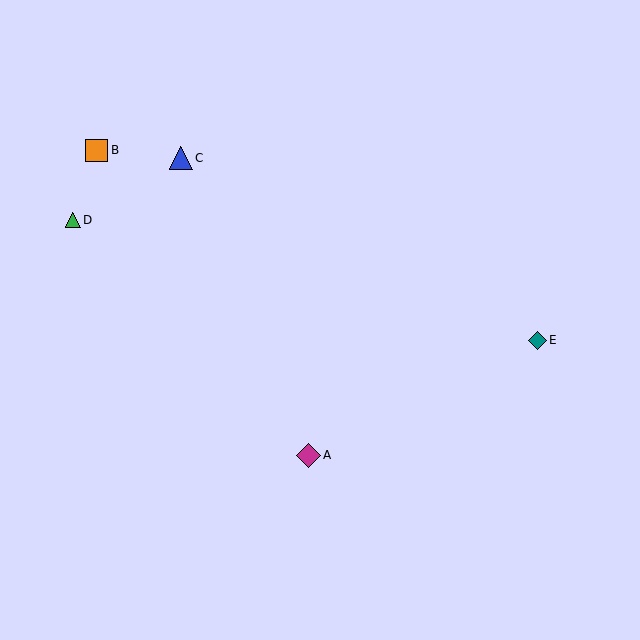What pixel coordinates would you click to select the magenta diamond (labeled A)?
Click at (309, 455) to select the magenta diamond A.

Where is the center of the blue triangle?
The center of the blue triangle is at (181, 158).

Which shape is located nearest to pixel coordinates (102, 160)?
The orange square (labeled B) at (97, 150) is nearest to that location.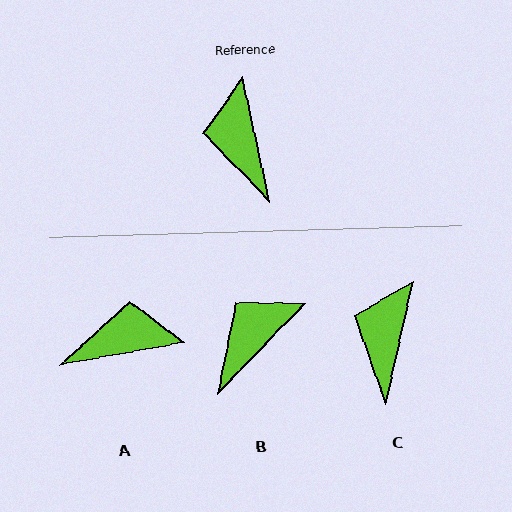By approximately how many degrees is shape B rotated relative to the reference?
Approximately 56 degrees clockwise.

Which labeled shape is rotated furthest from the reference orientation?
A, about 92 degrees away.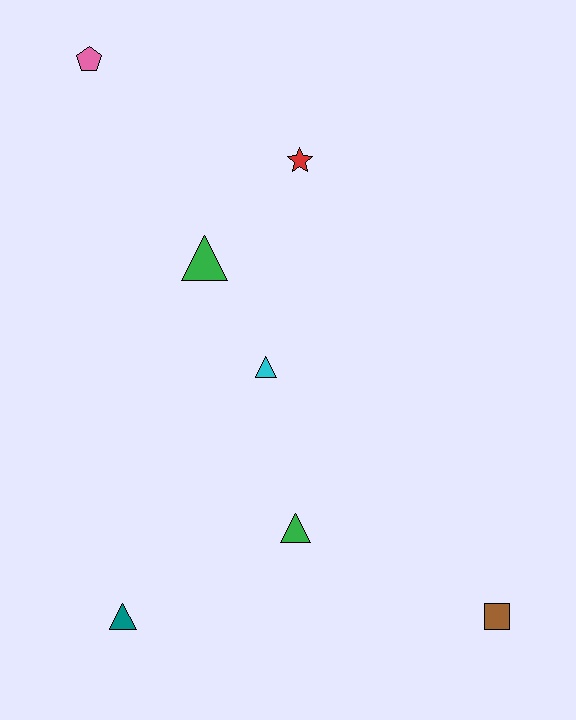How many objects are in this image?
There are 7 objects.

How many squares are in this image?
There is 1 square.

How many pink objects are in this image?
There is 1 pink object.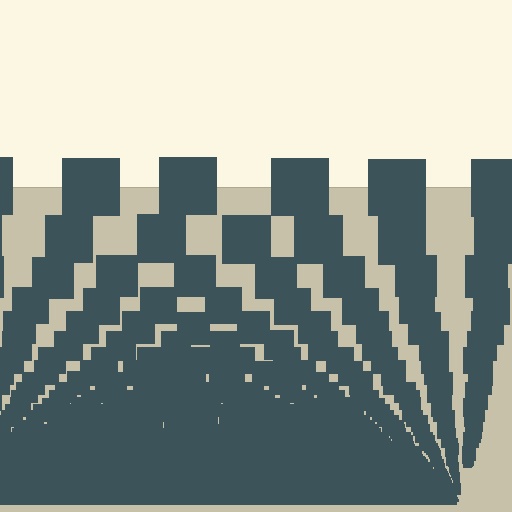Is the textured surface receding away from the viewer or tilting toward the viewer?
The surface appears to tilt toward the viewer. Texture elements get larger and sparser toward the top.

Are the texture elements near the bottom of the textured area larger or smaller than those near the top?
Smaller. The gradient is inverted — elements near the bottom are smaller and denser.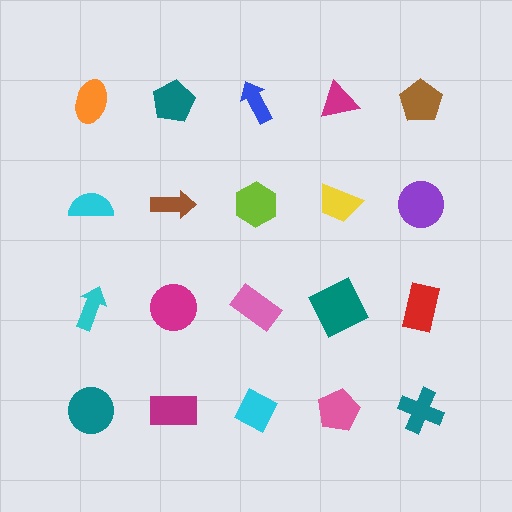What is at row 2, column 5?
A purple circle.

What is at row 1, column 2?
A teal pentagon.